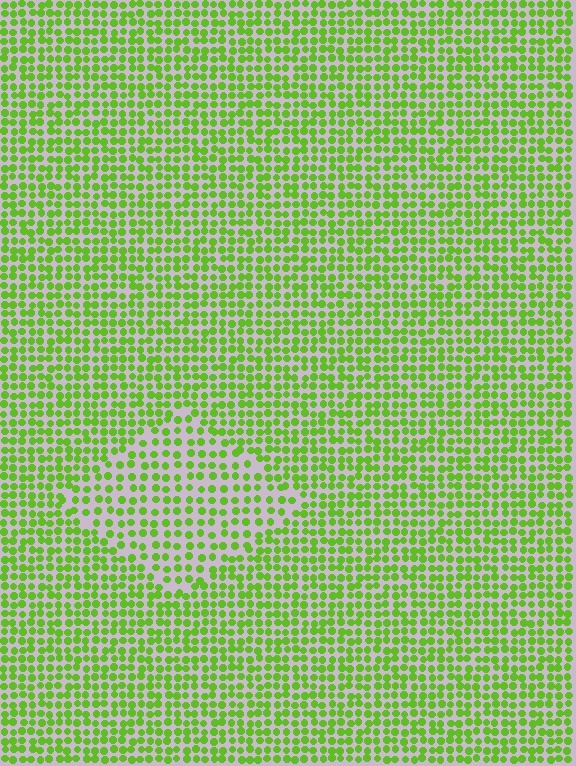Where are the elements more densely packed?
The elements are more densely packed outside the diamond boundary.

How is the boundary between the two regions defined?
The boundary is defined by a change in element density (approximately 1.6x ratio). All elements are the same color, size, and shape.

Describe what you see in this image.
The image contains small lime elements arranged at two different densities. A diamond-shaped region is visible where the elements are less densely packed than the surrounding area.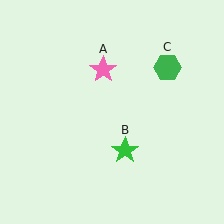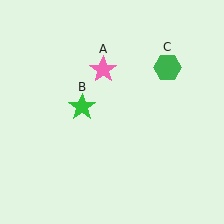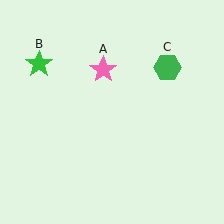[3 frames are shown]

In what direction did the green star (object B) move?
The green star (object B) moved up and to the left.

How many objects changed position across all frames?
1 object changed position: green star (object B).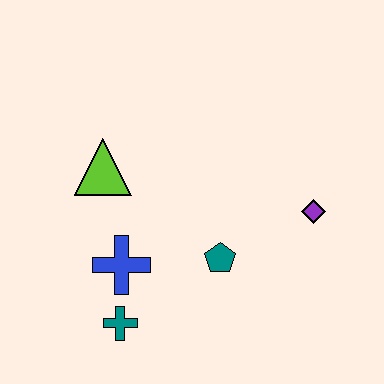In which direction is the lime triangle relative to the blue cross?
The lime triangle is above the blue cross.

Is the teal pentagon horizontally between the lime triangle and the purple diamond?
Yes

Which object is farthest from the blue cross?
The purple diamond is farthest from the blue cross.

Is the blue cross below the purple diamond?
Yes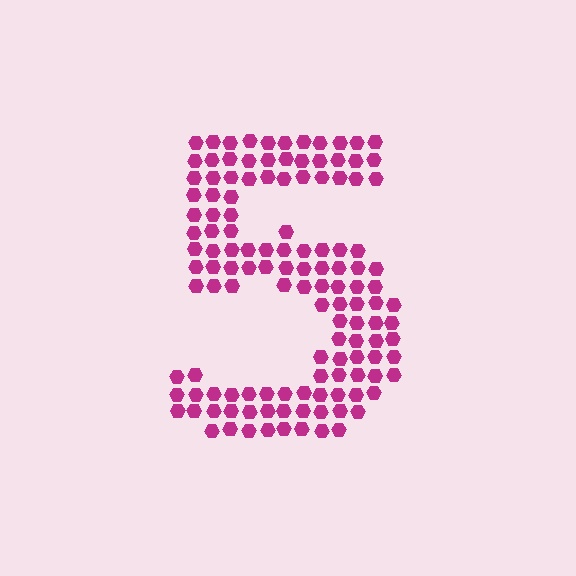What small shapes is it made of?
It is made of small hexagons.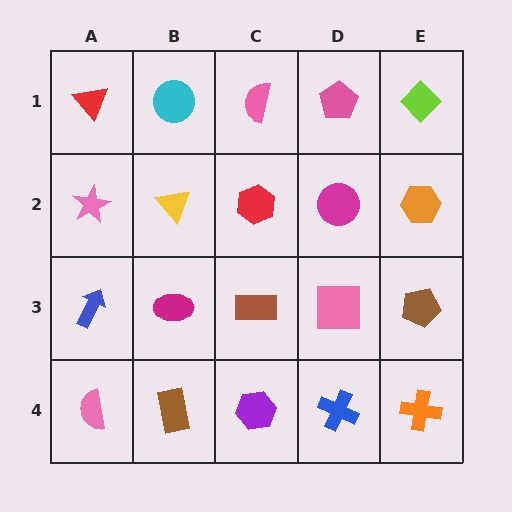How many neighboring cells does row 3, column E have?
3.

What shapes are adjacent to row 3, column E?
An orange hexagon (row 2, column E), an orange cross (row 4, column E), a pink square (row 3, column D).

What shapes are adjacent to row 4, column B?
A magenta ellipse (row 3, column B), a pink semicircle (row 4, column A), a purple hexagon (row 4, column C).